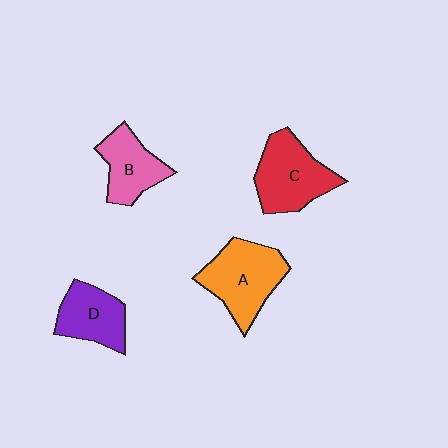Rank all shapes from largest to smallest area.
From largest to smallest: A (orange), C (red), D (purple), B (pink).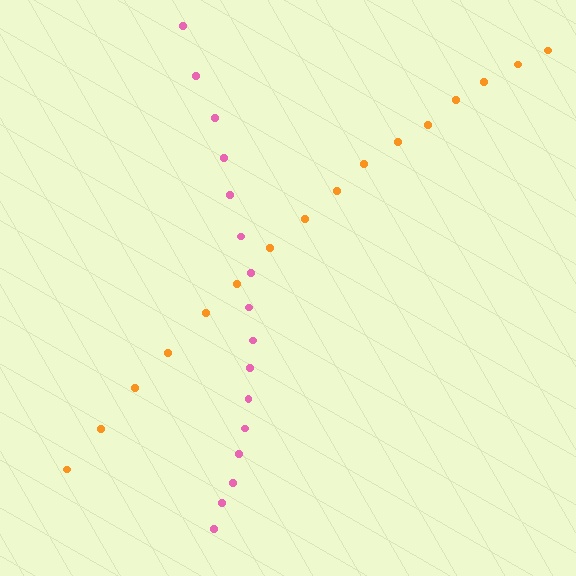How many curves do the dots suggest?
There are 2 distinct paths.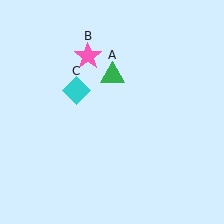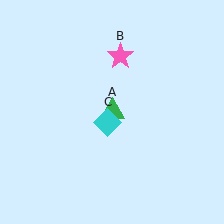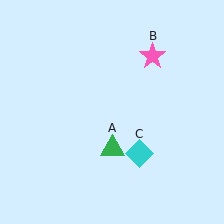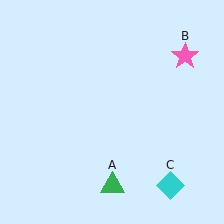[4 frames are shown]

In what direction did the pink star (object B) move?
The pink star (object B) moved right.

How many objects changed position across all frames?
3 objects changed position: green triangle (object A), pink star (object B), cyan diamond (object C).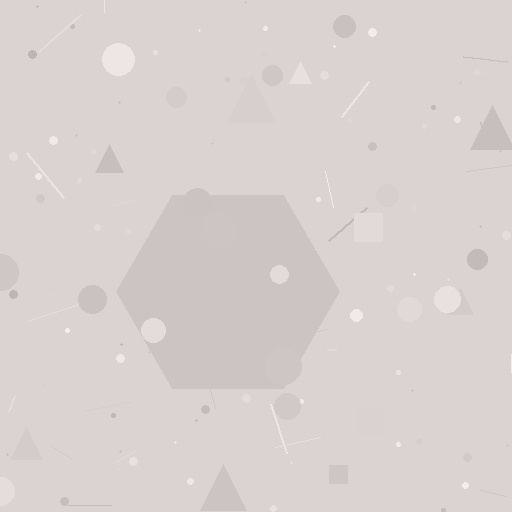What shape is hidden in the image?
A hexagon is hidden in the image.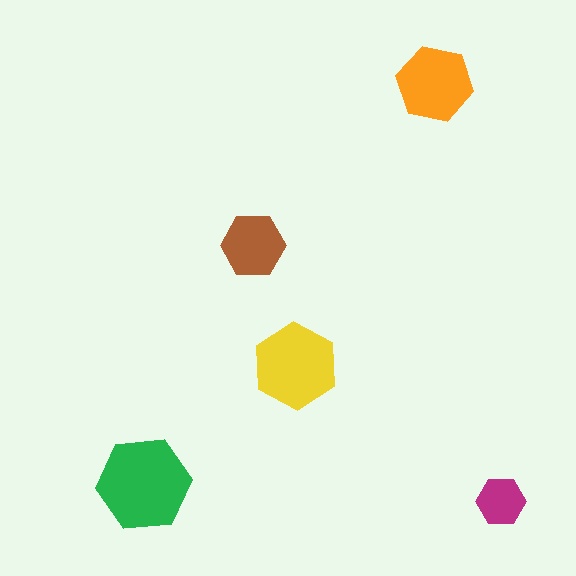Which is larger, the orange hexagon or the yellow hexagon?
The yellow one.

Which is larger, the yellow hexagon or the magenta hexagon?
The yellow one.